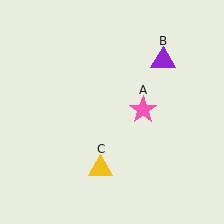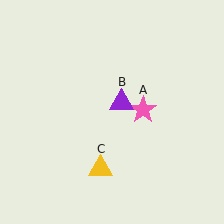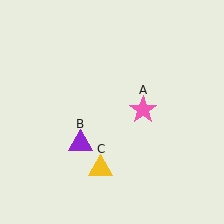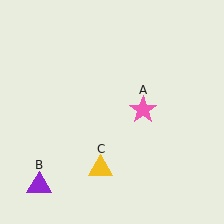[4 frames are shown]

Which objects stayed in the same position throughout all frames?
Pink star (object A) and yellow triangle (object C) remained stationary.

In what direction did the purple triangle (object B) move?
The purple triangle (object B) moved down and to the left.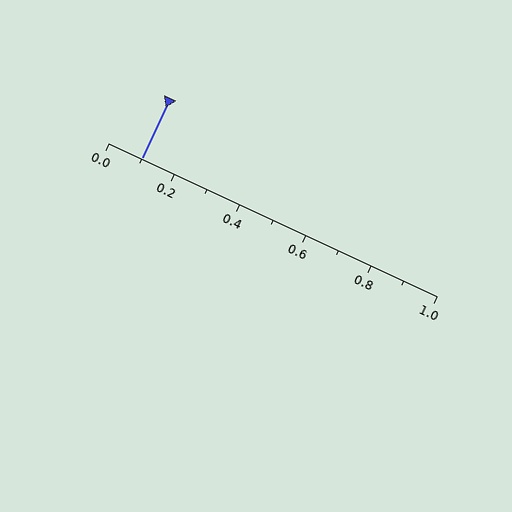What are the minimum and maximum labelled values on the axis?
The axis runs from 0.0 to 1.0.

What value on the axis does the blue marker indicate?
The marker indicates approximately 0.1.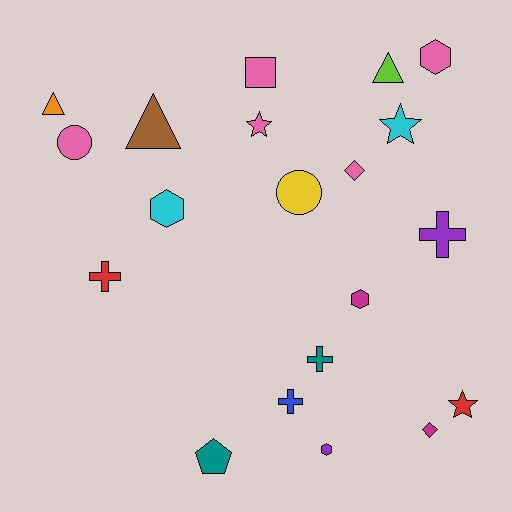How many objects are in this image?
There are 20 objects.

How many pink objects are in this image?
There are 5 pink objects.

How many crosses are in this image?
There are 4 crosses.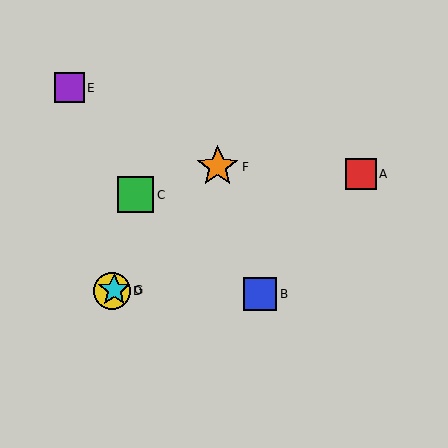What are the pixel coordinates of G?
Object G is at (114, 290).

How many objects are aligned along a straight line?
3 objects (A, D, G) are aligned along a straight line.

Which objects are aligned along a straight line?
Objects A, D, G are aligned along a straight line.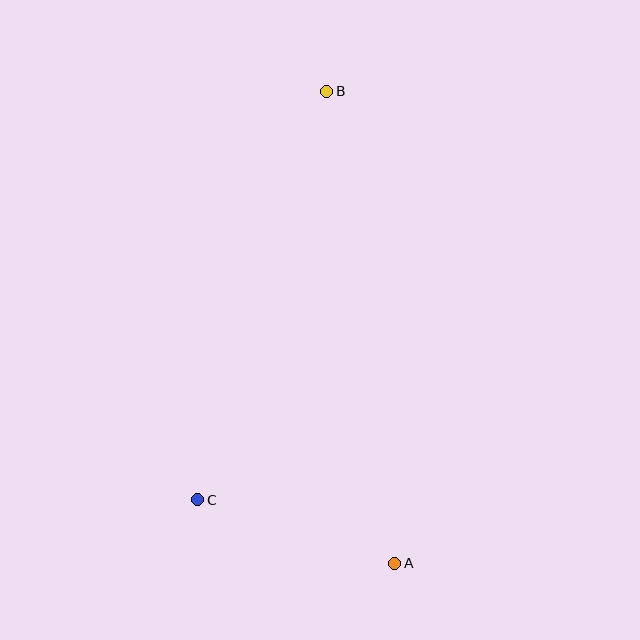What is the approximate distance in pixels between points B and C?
The distance between B and C is approximately 428 pixels.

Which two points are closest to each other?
Points A and C are closest to each other.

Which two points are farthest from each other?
Points A and B are farthest from each other.